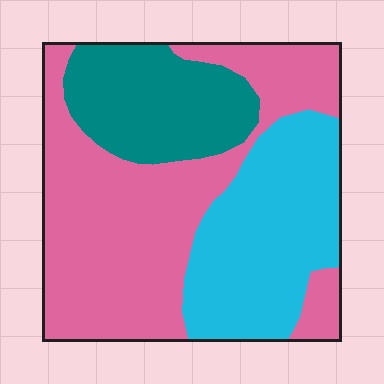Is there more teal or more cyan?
Cyan.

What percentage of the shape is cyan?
Cyan takes up about one third (1/3) of the shape.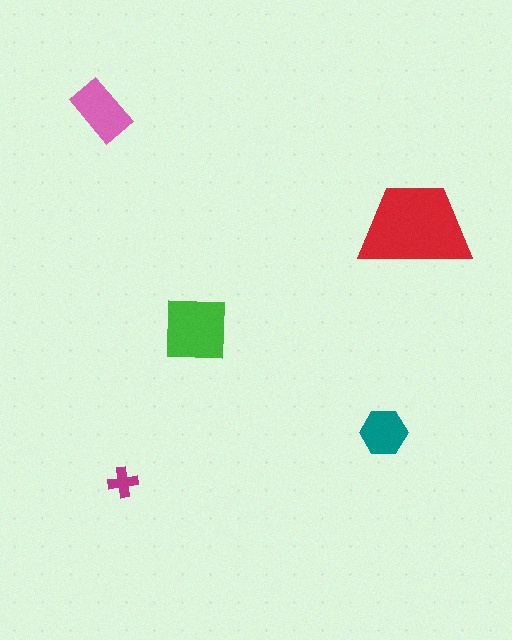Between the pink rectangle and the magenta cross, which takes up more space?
The pink rectangle.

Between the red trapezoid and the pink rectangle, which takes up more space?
The red trapezoid.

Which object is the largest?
The red trapezoid.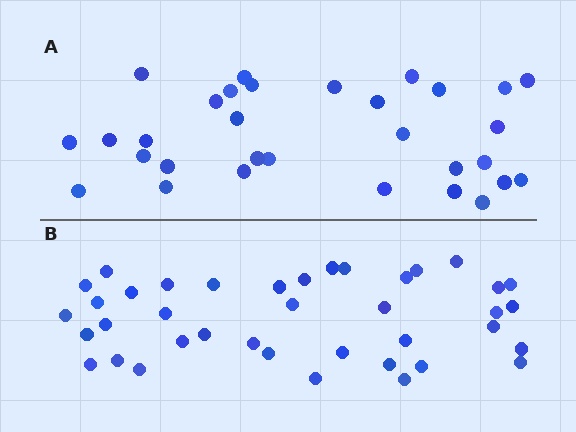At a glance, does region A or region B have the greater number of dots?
Region B (the bottom region) has more dots.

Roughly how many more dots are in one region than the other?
Region B has roughly 8 or so more dots than region A.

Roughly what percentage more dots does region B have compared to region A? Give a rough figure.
About 25% more.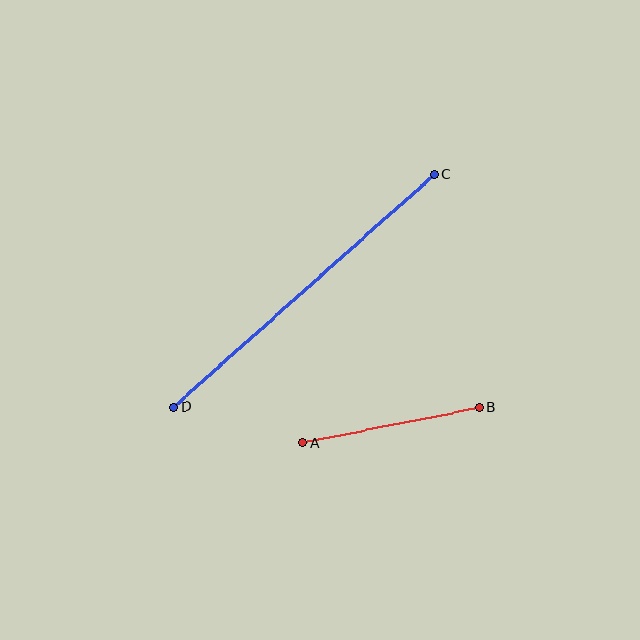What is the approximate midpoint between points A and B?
The midpoint is at approximately (391, 425) pixels.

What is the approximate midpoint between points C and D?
The midpoint is at approximately (304, 291) pixels.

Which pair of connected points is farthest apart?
Points C and D are farthest apart.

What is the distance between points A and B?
The distance is approximately 180 pixels.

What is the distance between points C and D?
The distance is approximately 350 pixels.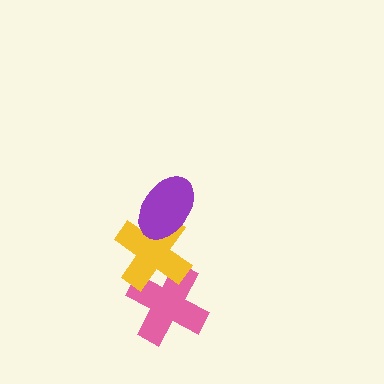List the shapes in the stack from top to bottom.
From top to bottom: the purple ellipse, the yellow cross, the pink cross.